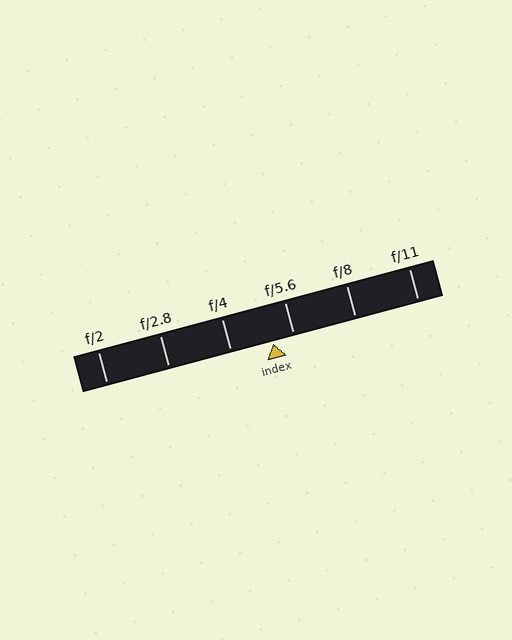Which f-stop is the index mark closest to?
The index mark is closest to f/5.6.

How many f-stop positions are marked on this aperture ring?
There are 6 f-stop positions marked.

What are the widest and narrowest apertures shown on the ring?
The widest aperture shown is f/2 and the narrowest is f/11.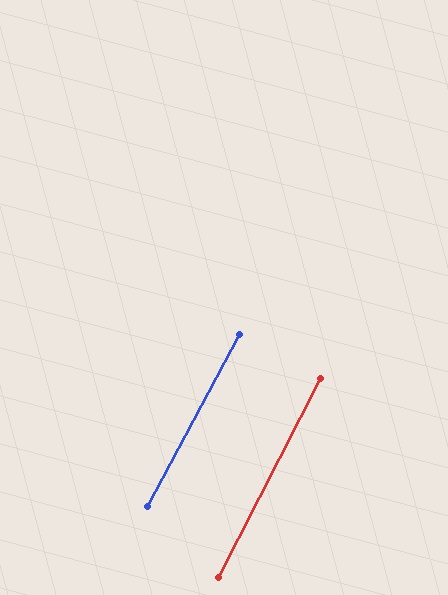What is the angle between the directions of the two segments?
Approximately 1 degree.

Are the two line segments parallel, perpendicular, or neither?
Parallel — their directions differ by only 1.1°.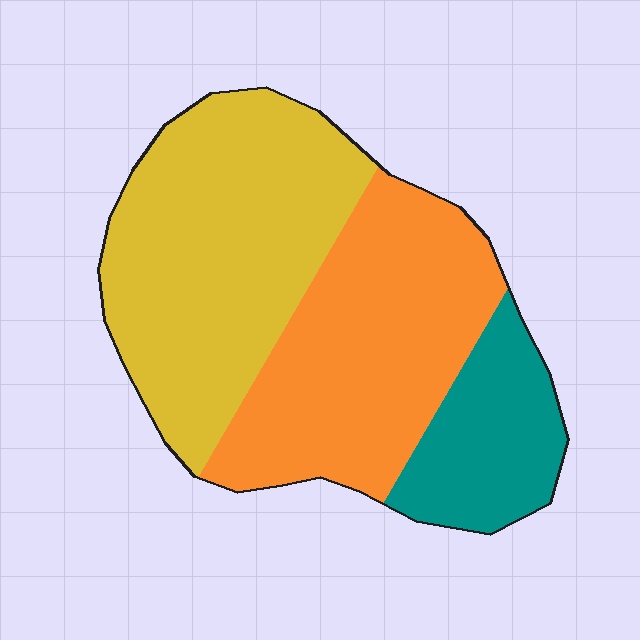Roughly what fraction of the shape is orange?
Orange takes up between a third and a half of the shape.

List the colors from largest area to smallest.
From largest to smallest: yellow, orange, teal.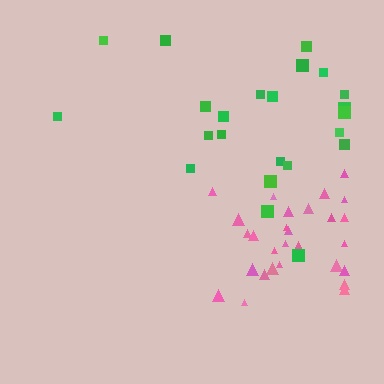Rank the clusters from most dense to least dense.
pink, green.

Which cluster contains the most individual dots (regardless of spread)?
Pink (29).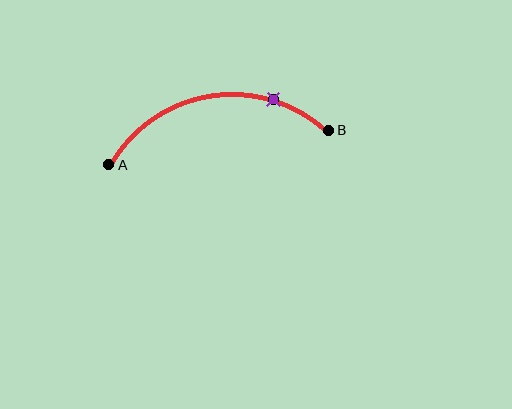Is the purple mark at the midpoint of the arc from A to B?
No. The purple mark lies on the arc but is closer to endpoint B. The arc midpoint would be at the point on the curve equidistant along the arc from both A and B.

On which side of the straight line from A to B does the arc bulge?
The arc bulges above the straight line connecting A and B.